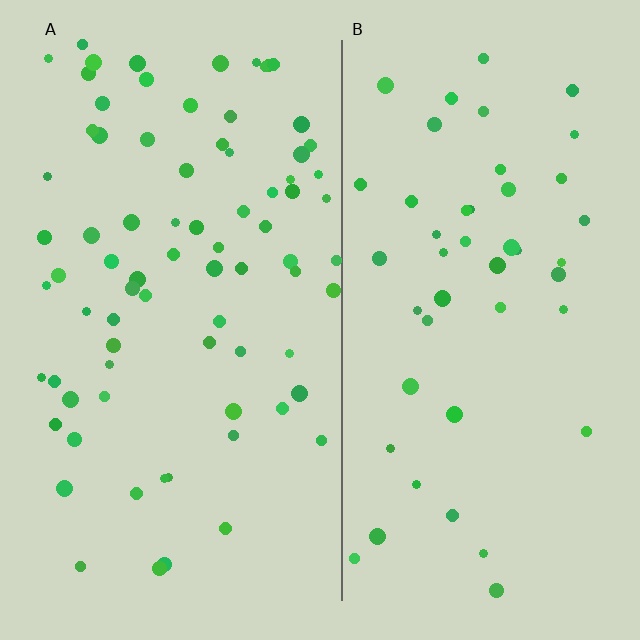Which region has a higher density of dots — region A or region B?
A (the left).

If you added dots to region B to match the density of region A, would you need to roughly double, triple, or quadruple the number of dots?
Approximately double.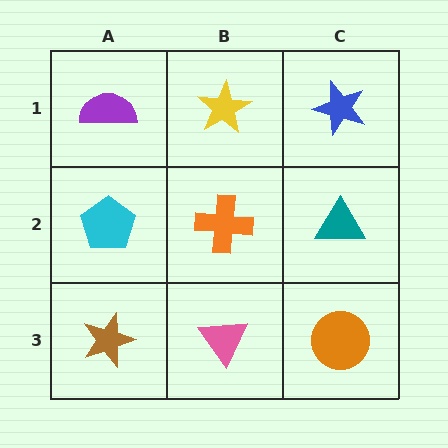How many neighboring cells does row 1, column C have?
2.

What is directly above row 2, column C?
A blue star.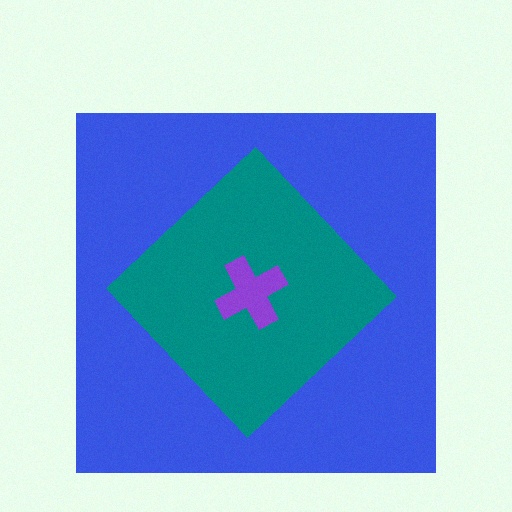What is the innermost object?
The purple cross.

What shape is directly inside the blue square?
The teal diamond.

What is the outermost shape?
The blue square.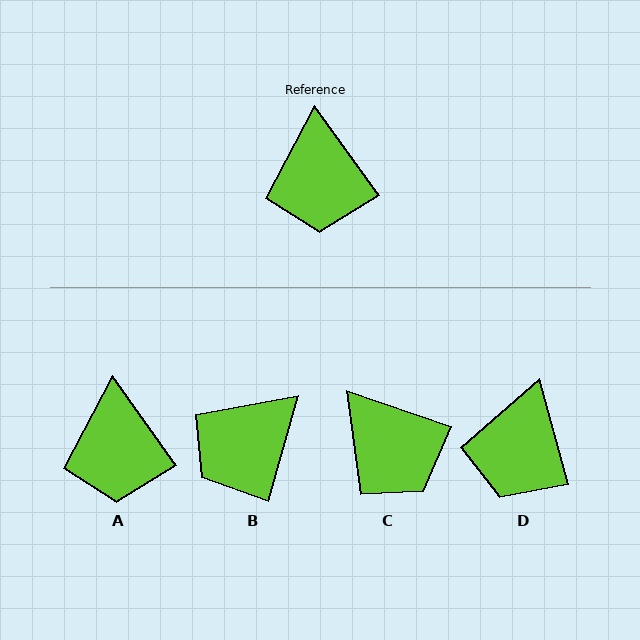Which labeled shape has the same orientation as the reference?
A.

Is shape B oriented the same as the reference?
No, it is off by about 52 degrees.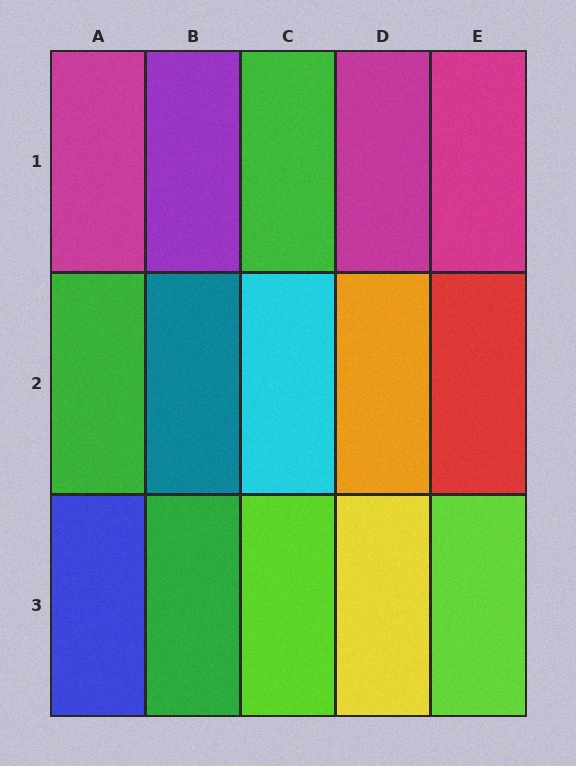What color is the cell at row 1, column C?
Green.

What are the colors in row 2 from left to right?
Green, teal, cyan, orange, red.